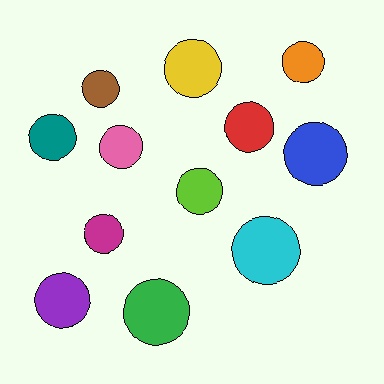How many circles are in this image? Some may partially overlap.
There are 12 circles.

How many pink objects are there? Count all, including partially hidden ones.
There is 1 pink object.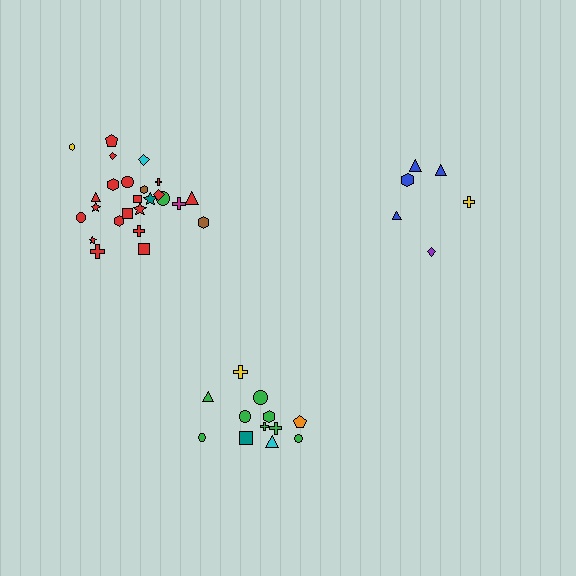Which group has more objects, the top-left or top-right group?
The top-left group.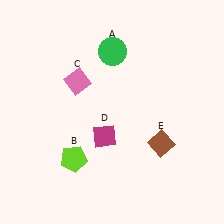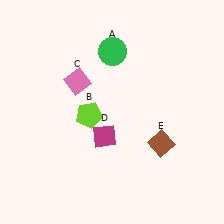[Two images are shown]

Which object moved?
The lime pentagon (B) moved up.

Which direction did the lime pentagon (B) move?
The lime pentagon (B) moved up.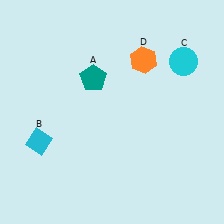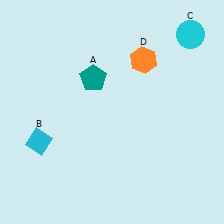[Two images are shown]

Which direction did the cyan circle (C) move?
The cyan circle (C) moved up.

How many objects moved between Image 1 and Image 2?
1 object moved between the two images.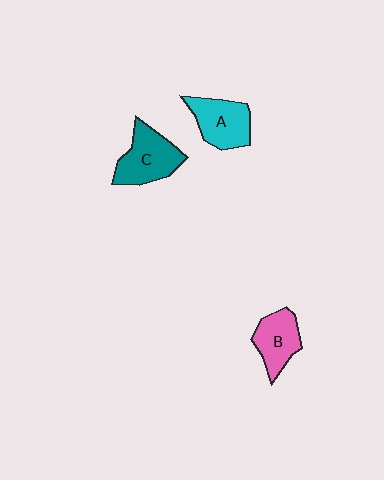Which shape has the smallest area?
Shape B (pink).